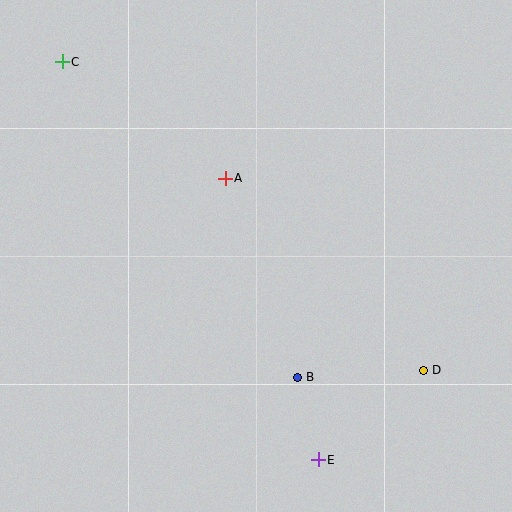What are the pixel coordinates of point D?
Point D is at (423, 370).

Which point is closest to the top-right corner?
Point A is closest to the top-right corner.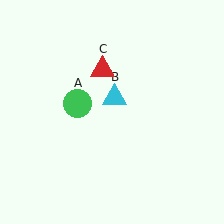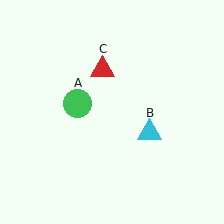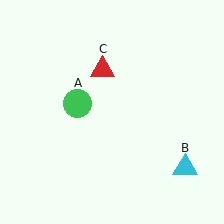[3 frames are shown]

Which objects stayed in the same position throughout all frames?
Green circle (object A) and red triangle (object C) remained stationary.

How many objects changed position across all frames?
1 object changed position: cyan triangle (object B).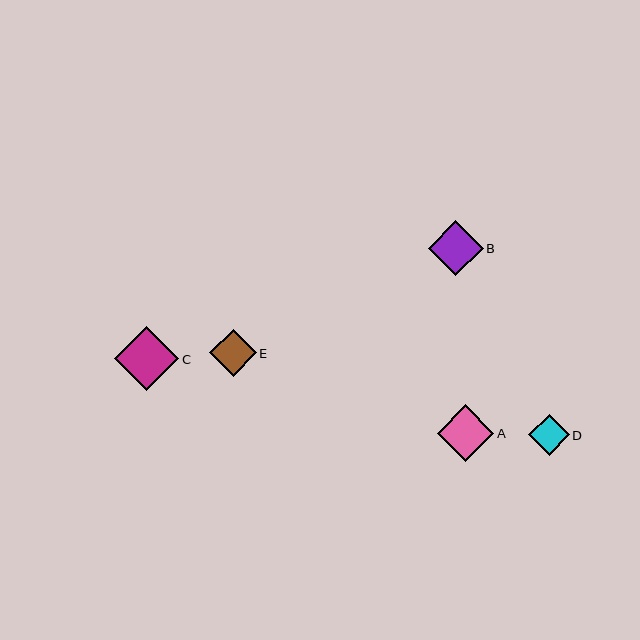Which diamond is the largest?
Diamond C is the largest with a size of approximately 64 pixels.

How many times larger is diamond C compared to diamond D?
Diamond C is approximately 1.6 times the size of diamond D.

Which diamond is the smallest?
Diamond D is the smallest with a size of approximately 41 pixels.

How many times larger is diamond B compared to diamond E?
Diamond B is approximately 1.2 times the size of diamond E.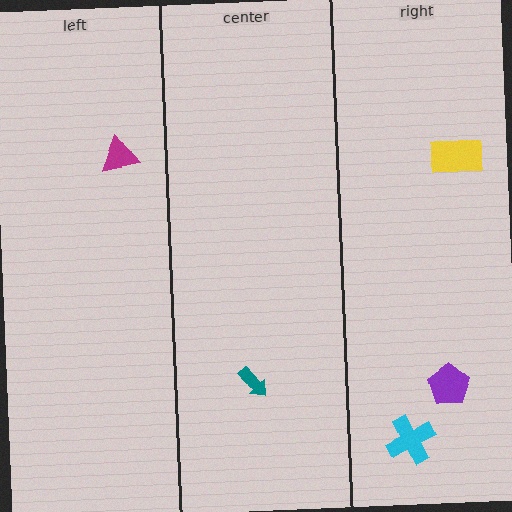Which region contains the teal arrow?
The center region.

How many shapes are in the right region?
3.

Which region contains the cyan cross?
The right region.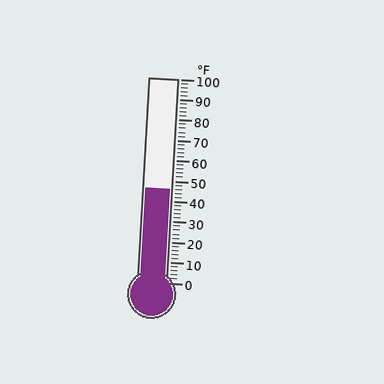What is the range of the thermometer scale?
The thermometer scale ranges from 0°F to 100°F.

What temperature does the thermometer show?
The thermometer shows approximately 46°F.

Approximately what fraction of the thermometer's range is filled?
The thermometer is filled to approximately 45% of its range.